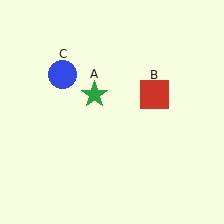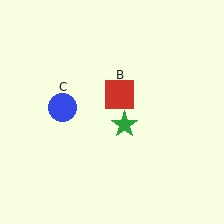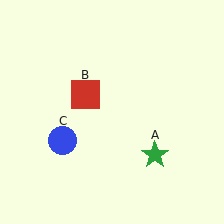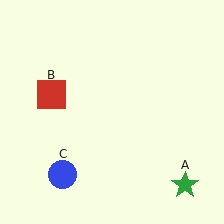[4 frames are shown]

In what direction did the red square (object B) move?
The red square (object B) moved left.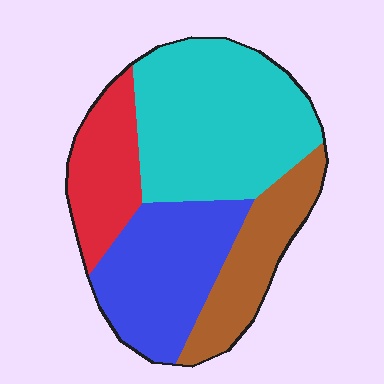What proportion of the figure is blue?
Blue covers about 25% of the figure.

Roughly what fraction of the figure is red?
Red takes up about one sixth (1/6) of the figure.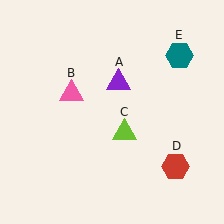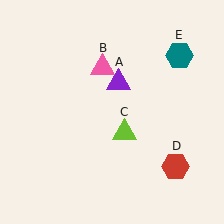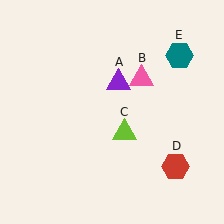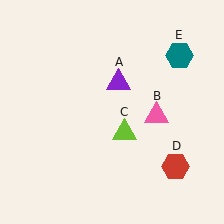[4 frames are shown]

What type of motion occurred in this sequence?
The pink triangle (object B) rotated clockwise around the center of the scene.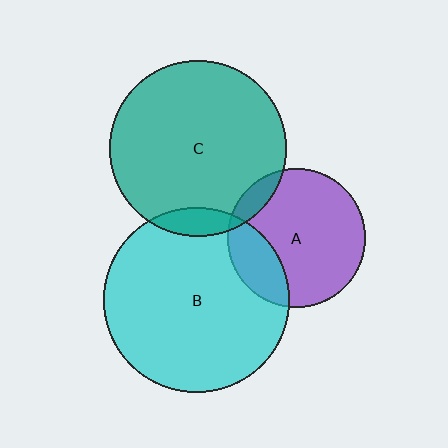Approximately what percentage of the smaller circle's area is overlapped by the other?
Approximately 10%.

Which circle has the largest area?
Circle B (cyan).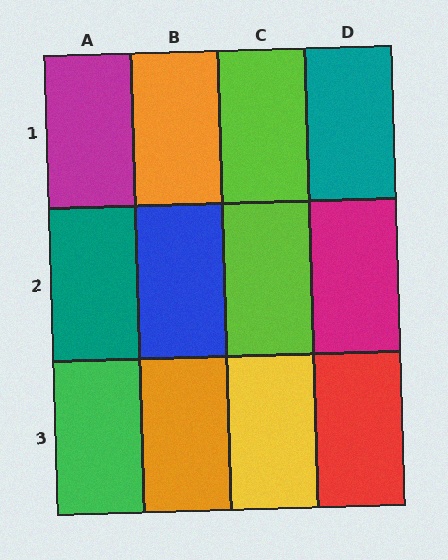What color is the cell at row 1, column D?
Teal.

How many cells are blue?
1 cell is blue.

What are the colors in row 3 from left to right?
Green, orange, yellow, red.